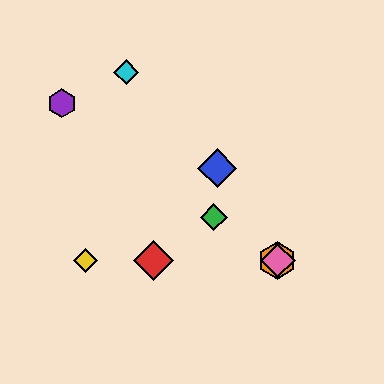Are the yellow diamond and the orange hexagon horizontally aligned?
Yes, both are at y≈260.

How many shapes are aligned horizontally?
4 shapes (the red diamond, the yellow diamond, the orange hexagon, the pink diamond) are aligned horizontally.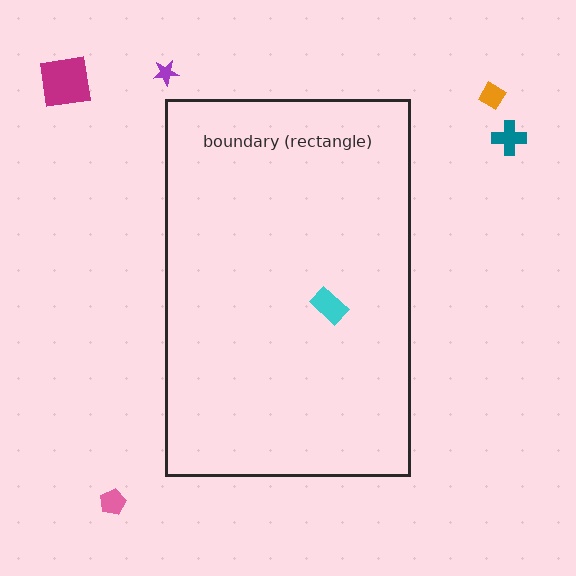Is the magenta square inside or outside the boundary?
Outside.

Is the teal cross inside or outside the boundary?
Outside.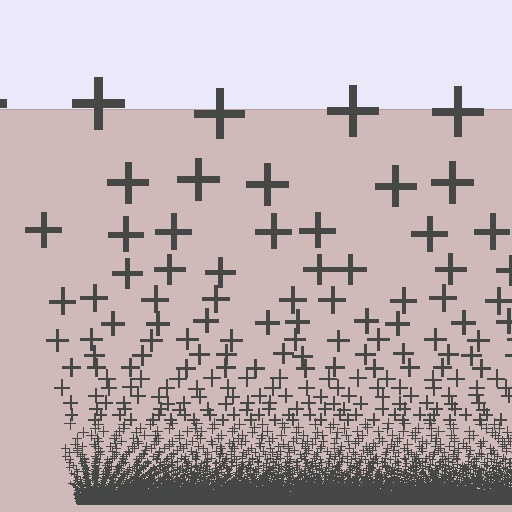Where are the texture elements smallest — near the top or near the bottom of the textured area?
Near the bottom.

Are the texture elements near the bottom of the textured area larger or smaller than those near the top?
Smaller. The gradient is inverted — elements near the bottom are smaller and denser.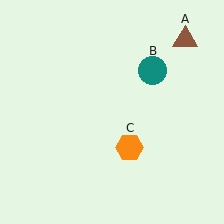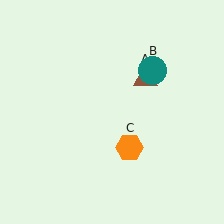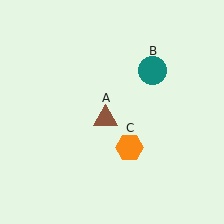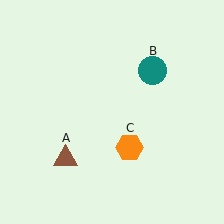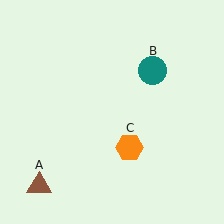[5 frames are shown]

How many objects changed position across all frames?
1 object changed position: brown triangle (object A).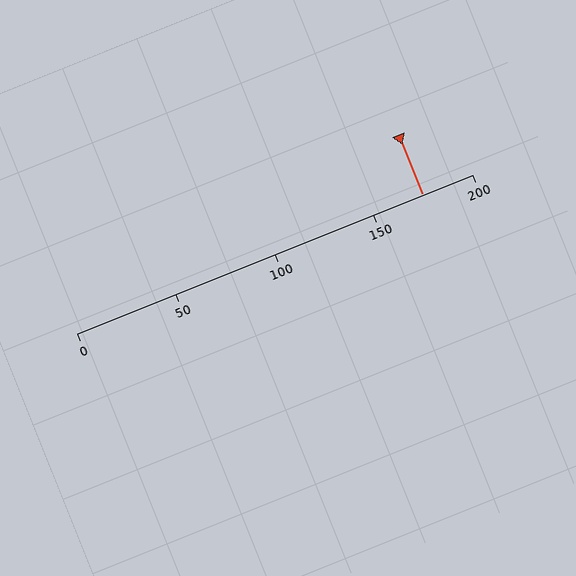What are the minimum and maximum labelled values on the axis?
The axis runs from 0 to 200.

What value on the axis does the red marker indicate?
The marker indicates approximately 175.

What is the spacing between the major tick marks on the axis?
The major ticks are spaced 50 apart.